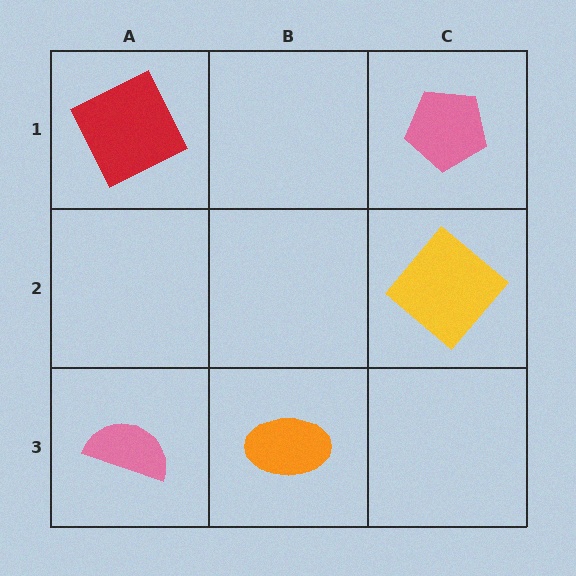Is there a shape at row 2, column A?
No, that cell is empty.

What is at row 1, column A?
A red square.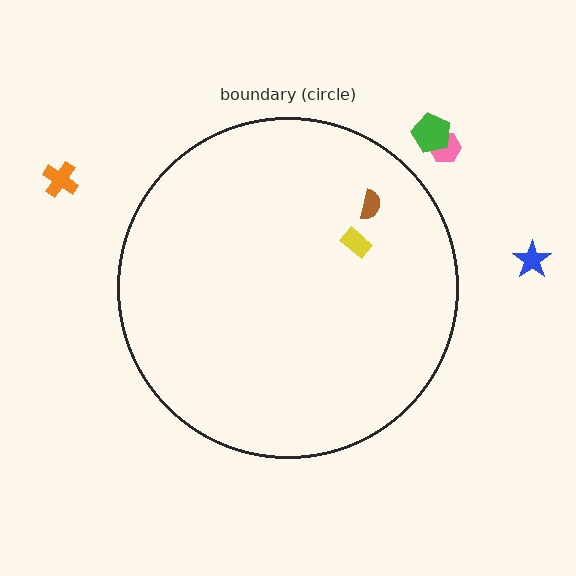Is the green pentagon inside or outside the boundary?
Outside.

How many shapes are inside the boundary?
2 inside, 4 outside.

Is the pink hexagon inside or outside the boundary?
Outside.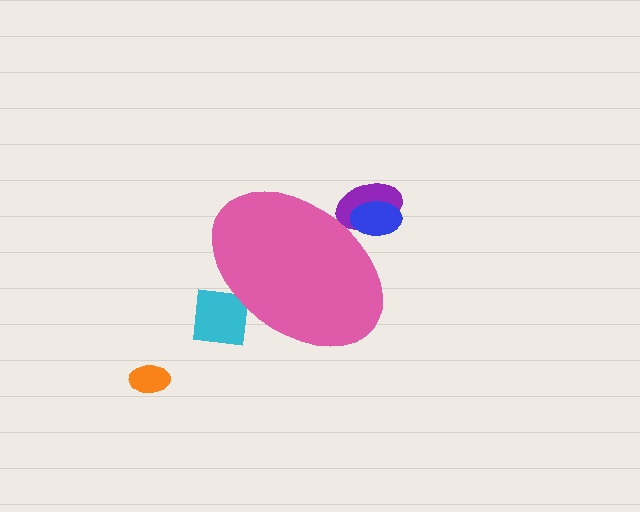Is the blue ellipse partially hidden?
Yes, the blue ellipse is partially hidden behind the pink ellipse.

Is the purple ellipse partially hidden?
Yes, the purple ellipse is partially hidden behind the pink ellipse.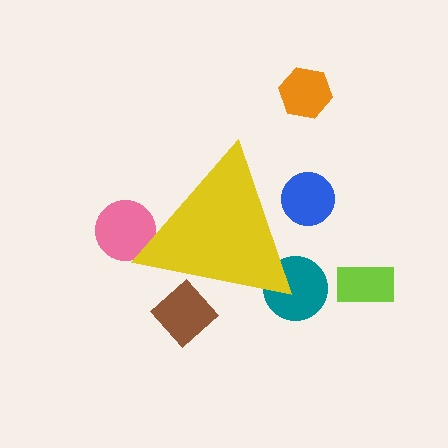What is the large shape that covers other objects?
A yellow triangle.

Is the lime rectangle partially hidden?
No, the lime rectangle is fully visible.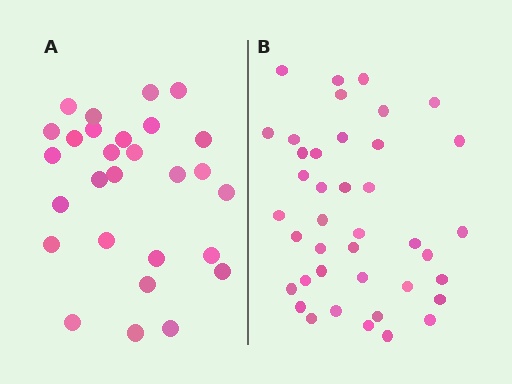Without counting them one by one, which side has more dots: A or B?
Region B (the right region) has more dots.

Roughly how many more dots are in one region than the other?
Region B has roughly 12 or so more dots than region A.